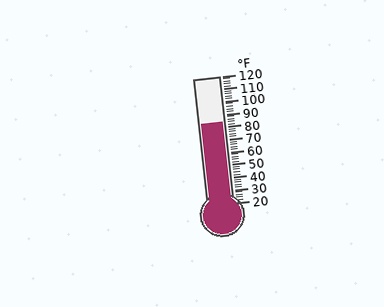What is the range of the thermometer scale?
The thermometer scale ranges from 20°F to 120°F.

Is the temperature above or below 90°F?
The temperature is below 90°F.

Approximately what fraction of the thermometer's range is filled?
The thermometer is filled to approximately 65% of its range.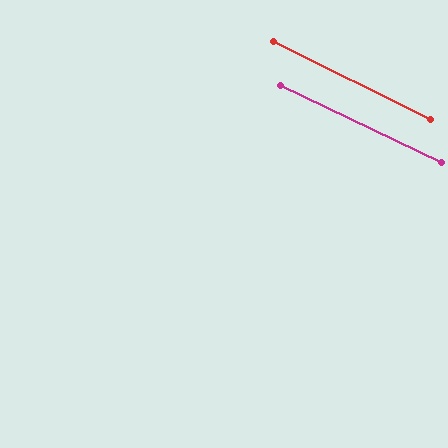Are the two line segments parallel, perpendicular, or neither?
Parallel — their directions differ by only 0.9°.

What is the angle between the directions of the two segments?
Approximately 1 degree.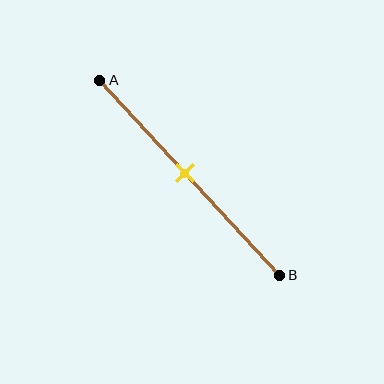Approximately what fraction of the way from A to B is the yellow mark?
The yellow mark is approximately 50% of the way from A to B.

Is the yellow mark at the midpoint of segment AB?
Yes, the mark is approximately at the midpoint.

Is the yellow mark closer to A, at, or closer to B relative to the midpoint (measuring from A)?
The yellow mark is approximately at the midpoint of segment AB.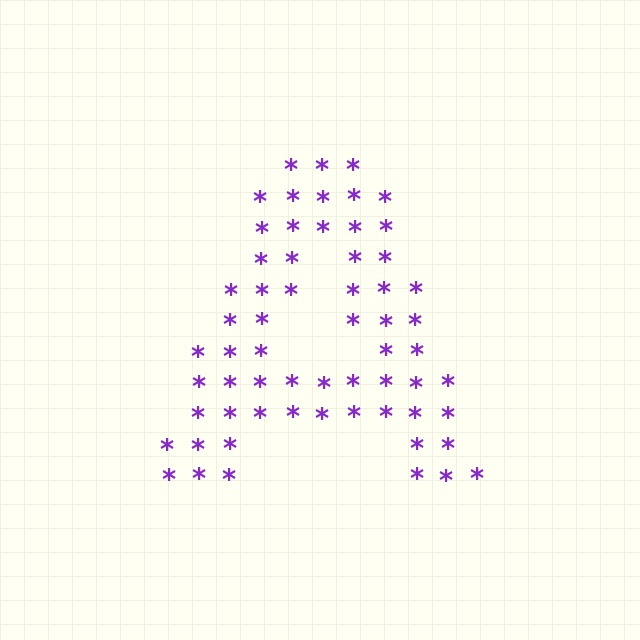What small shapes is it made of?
It is made of small asterisks.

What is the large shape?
The large shape is the letter A.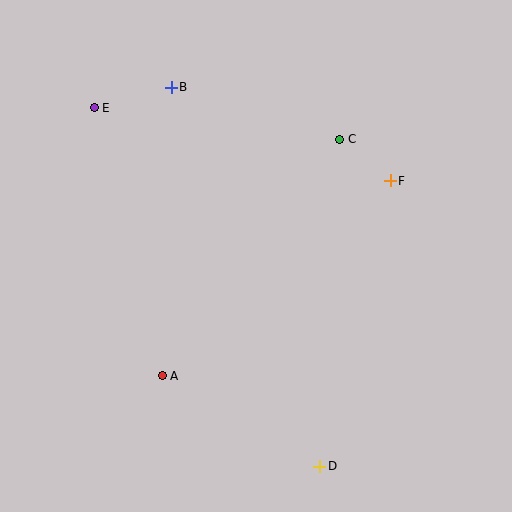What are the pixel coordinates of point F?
Point F is at (390, 181).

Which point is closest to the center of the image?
Point C at (340, 139) is closest to the center.